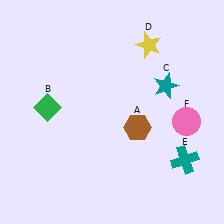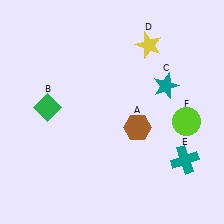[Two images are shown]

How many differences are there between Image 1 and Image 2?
There is 1 difference between the two images.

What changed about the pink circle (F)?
In Image 1, F is pink. In Image 2, it changed to lime.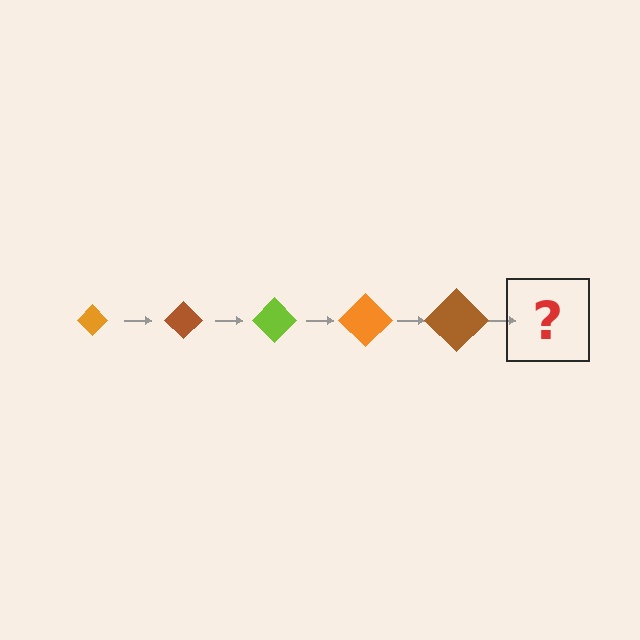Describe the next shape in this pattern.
It should be a lime diamond, larger than the previous one.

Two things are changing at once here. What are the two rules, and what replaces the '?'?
The two rules are that the diamond grows larger each step and the color cycles through orange, brown, and lime. The '?' should be a lime diamond, larger than the previous one.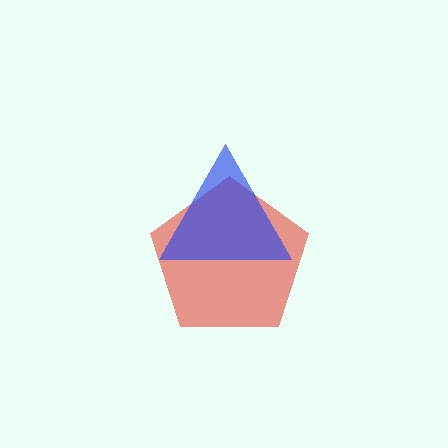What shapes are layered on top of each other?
The layered shapes are: a red pentagon, a blue triangle.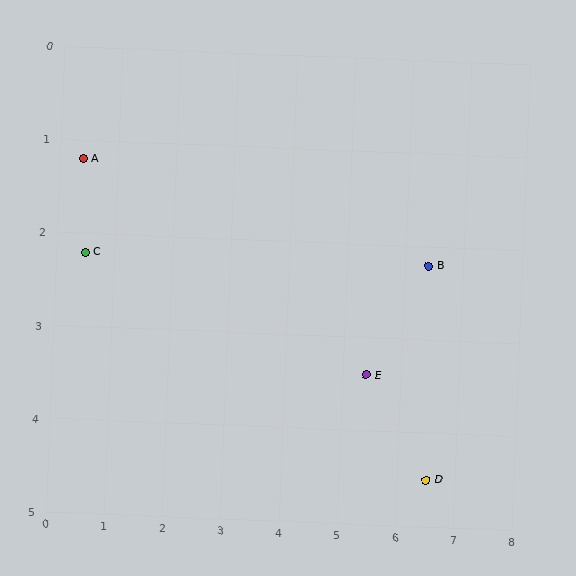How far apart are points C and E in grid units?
Points C and E are about 5.0 grid units apart.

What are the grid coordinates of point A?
Point A is at approximately (0.4, 1.2).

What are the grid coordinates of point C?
Point C is at approximately (0.5, 2.2).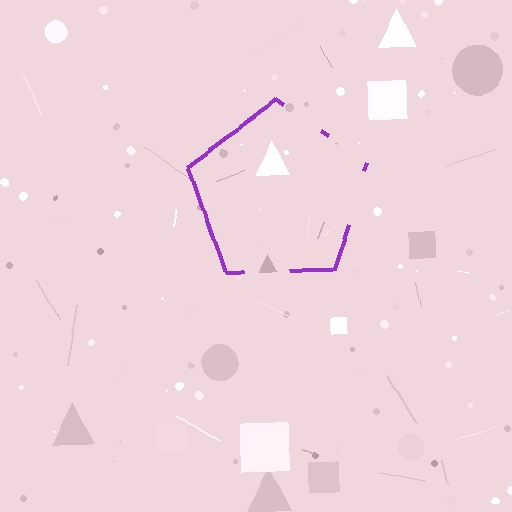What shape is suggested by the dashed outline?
The dashed outline suggests a pentagon.